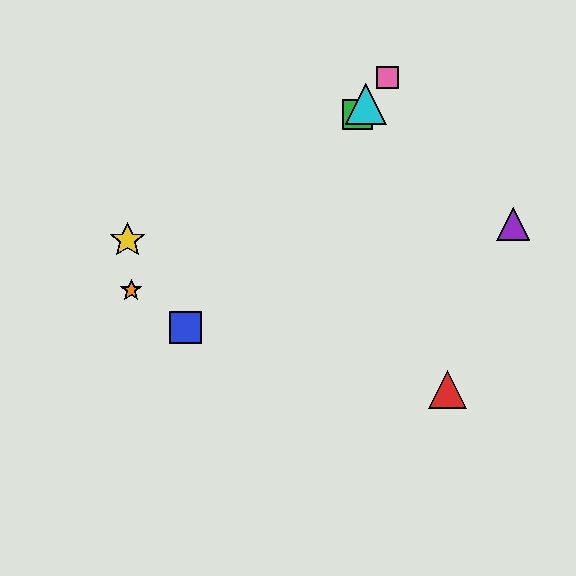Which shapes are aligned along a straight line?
The blue square, the green square, the cyan triangle, the pink square are aligned along a straight line.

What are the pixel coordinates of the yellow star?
The yellow star is at (128, 240).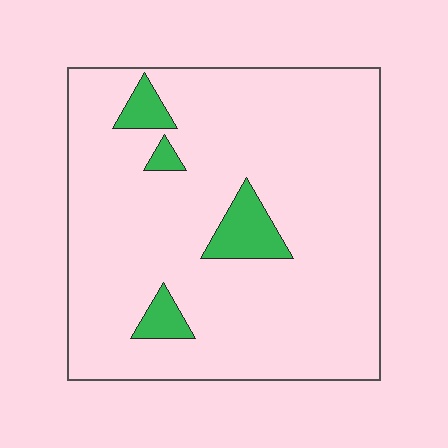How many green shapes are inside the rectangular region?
4.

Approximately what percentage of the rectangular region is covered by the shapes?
Approximately 10%.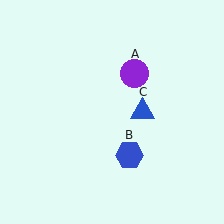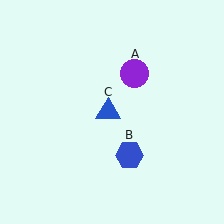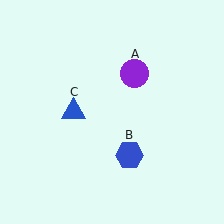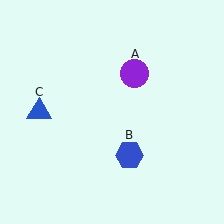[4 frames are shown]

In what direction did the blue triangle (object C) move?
The blue triangle (object C) moved left.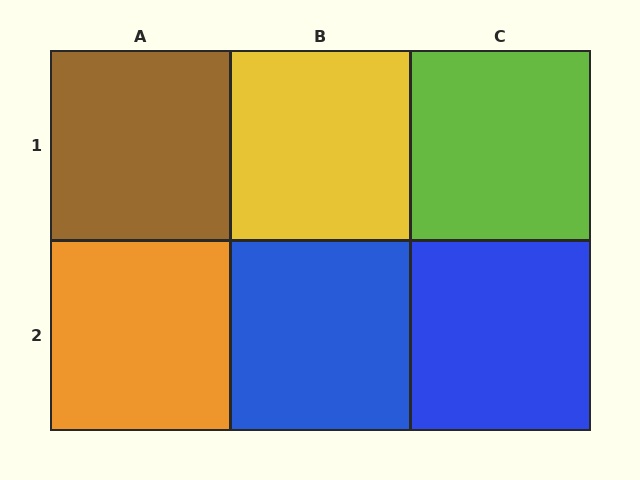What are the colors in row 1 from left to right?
Brown, yellow, lime.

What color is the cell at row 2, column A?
Orange.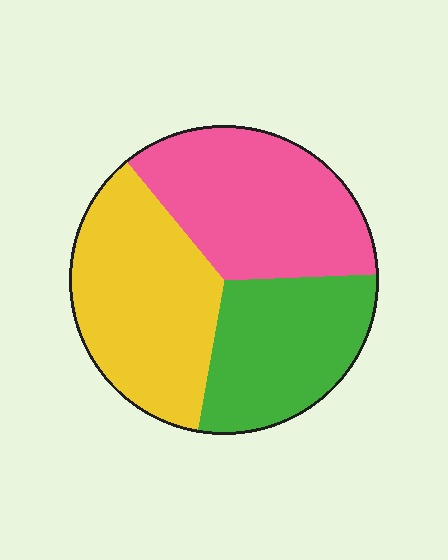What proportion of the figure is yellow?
Yellow takes up between a quarter and a half of the figure.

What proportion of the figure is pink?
Pink covers 35% of the figure.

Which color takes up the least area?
Green, at roughly 30%.